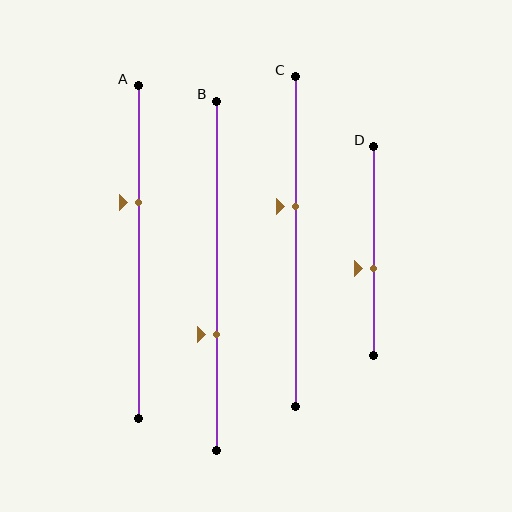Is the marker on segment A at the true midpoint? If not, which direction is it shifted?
No, the marker on segment A is shifted upward by about 15% of the segment length.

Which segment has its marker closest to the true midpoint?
Segment D has its marker closest to the true midpoint.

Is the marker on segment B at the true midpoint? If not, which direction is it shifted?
No, the marker on segment B is shifted downward by about 17% of the segment length.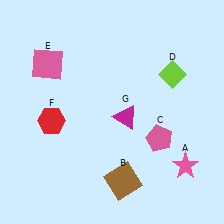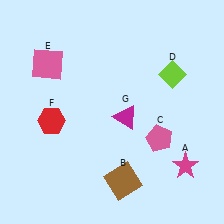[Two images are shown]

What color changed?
The star (A) changed from pink in Image 1 to magenta in Image 2.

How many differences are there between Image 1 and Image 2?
There is 1 difference between the two images.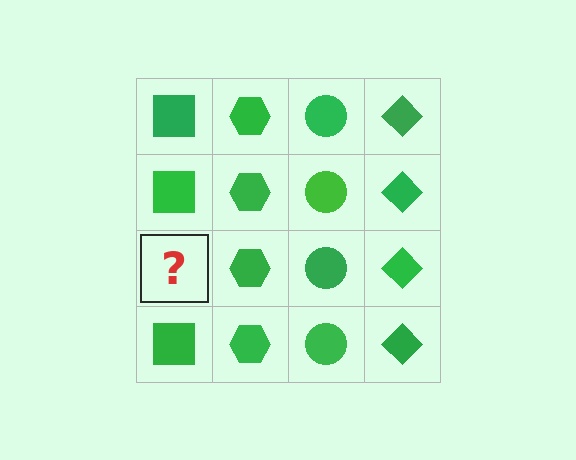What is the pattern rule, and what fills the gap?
The rule is that each column has a consistent shape. The gap should be filled with a green square.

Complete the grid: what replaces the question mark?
The question mark should be replaced with a green square.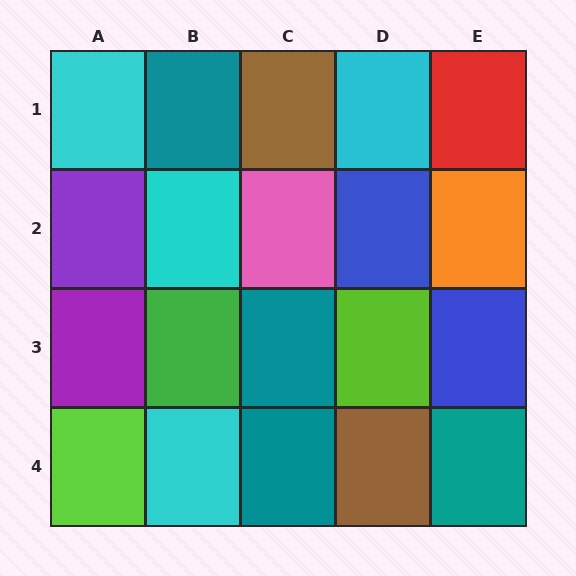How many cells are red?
1 cell is red.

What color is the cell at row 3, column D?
Lime.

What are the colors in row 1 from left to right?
Cyan, teal, brown, cyan, red.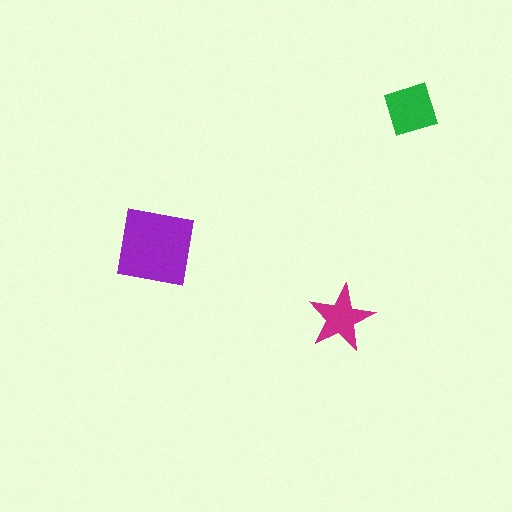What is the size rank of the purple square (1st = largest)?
1st.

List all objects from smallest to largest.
The magenta star, the green square, the purple square.